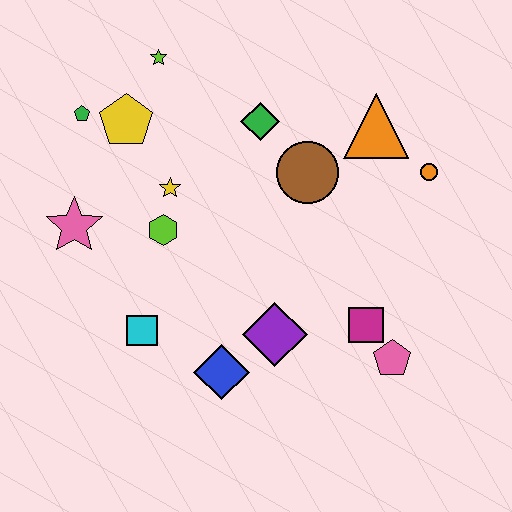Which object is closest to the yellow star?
The lime hexagon is closest to the yellow star.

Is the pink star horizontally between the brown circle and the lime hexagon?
No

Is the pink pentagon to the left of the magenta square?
No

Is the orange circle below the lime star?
Yes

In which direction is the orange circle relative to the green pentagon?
The orange circle is to the right of the green pentagon.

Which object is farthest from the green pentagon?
The pink pentagon is farthest from the green pentagon.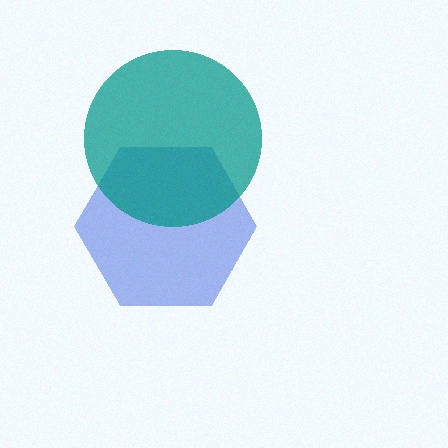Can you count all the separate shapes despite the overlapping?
Yes, there are 2 separate shapes.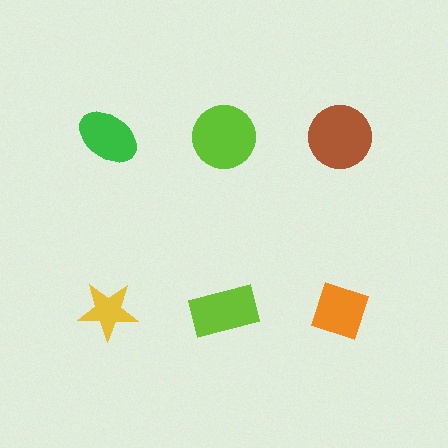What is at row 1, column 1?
A green ellipse.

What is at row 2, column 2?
A lime rectangle.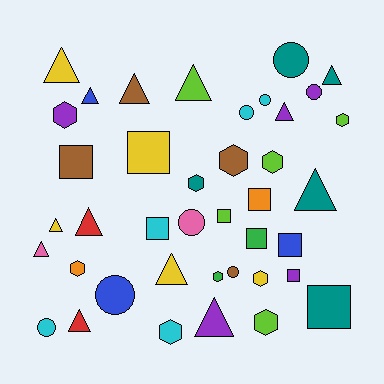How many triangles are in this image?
There are 13 triangles.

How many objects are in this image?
There are 40 objects.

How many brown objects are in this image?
There are 4 brown objects.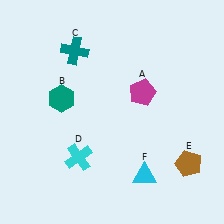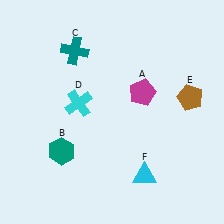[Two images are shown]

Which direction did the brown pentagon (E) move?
The brown pentagon (E) moved up.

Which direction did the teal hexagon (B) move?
The teal hexagon (B) moved down.